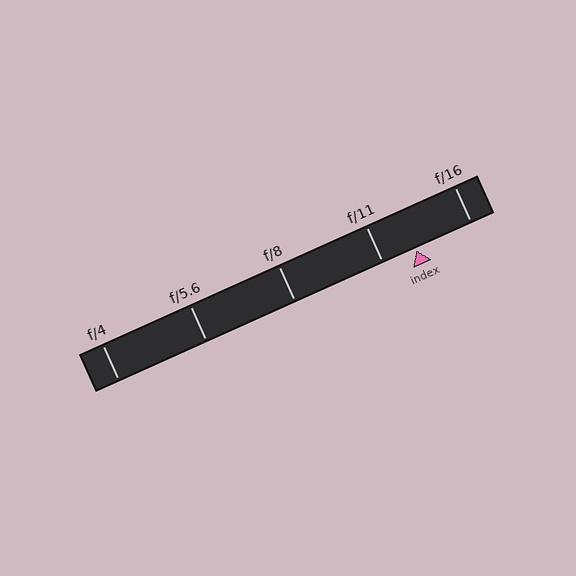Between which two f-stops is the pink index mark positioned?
The index mark is between f/11 and f/16.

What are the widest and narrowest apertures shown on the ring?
The widest aperture shown is f/4 and the narrowest is f/16.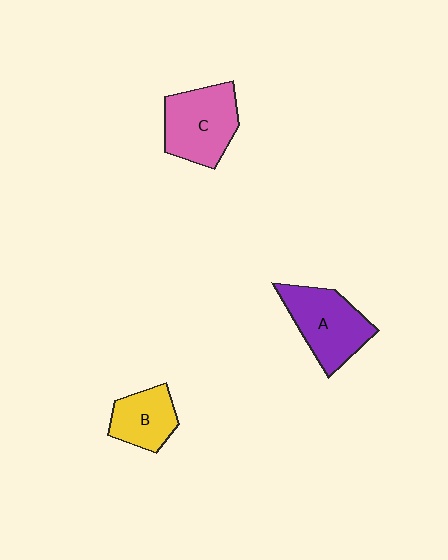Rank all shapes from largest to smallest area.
From largest to smallest: A (purple), C (pink), B (yellow).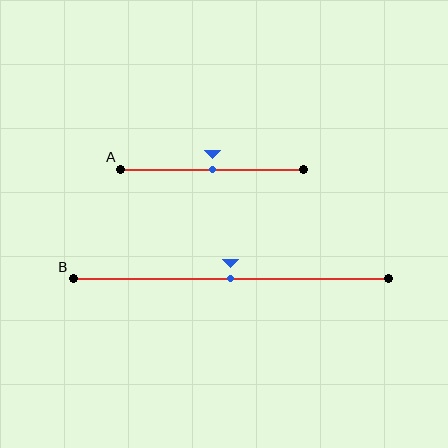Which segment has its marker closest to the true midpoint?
Segment A has its marker closest to the true midpoint.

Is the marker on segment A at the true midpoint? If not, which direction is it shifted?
Yes, the marker on segment A is at the true midpoint.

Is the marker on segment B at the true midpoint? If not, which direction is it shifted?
Yes, the marker on segment B is at the true midpoint.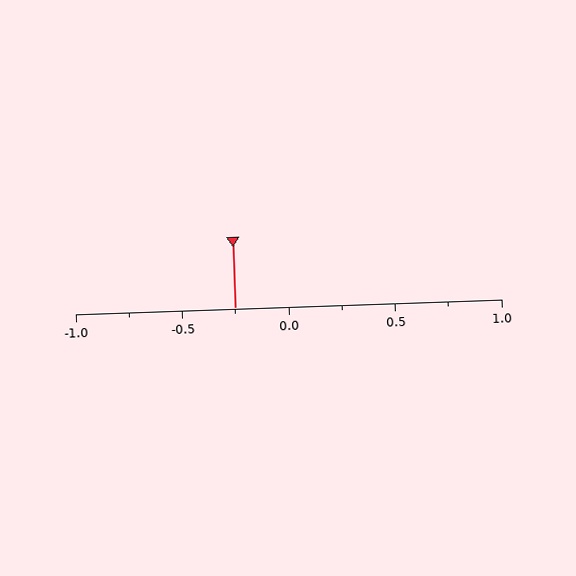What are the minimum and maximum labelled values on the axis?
The axis runs from -1.0 to 1.0.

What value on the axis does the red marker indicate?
The marker indicates approximately -0.25.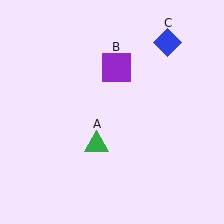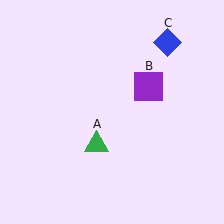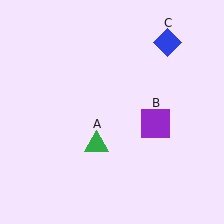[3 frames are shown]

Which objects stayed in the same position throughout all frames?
Green triangle (object A) and blue diamond (object C) remained stationary.